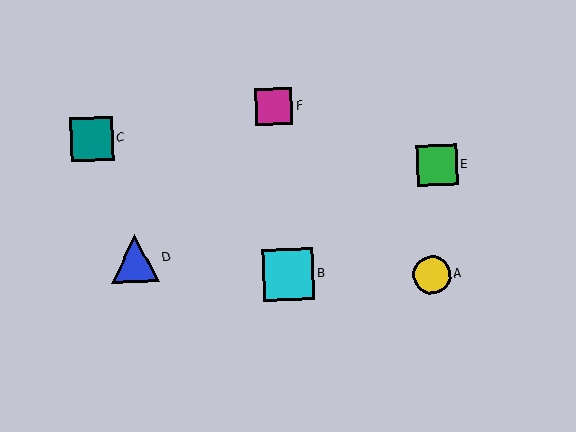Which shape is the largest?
The cyan square (labeled B) is the largest.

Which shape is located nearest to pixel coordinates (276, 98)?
The magenta square (labeled F) at (274, 106) is nearest to that location.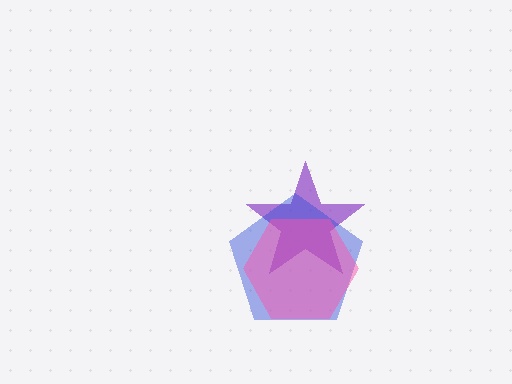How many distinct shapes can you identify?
There are 3 distinct shapes: a purple star, a blue pentagon, a pink hexagon.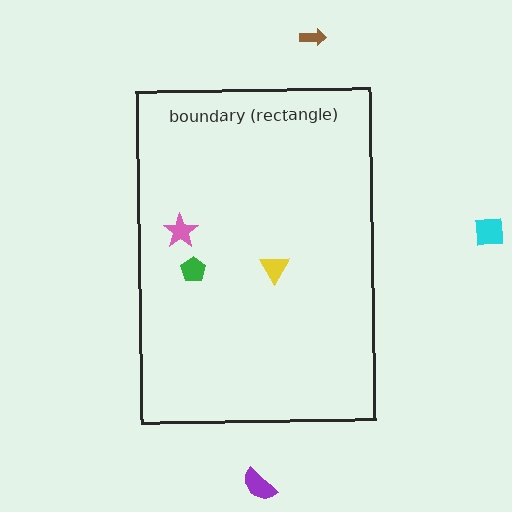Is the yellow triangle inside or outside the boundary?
Inside.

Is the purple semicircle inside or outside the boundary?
Outside.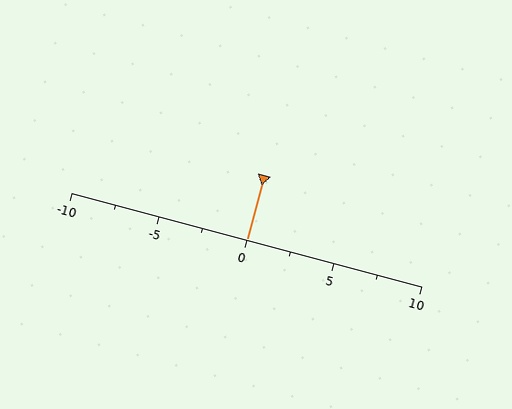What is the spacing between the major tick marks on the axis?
The major ticks are spaced 5 apart.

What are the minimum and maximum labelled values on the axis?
The axis runs from -10 to 10.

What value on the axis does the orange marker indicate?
The marker indicates approximately 0.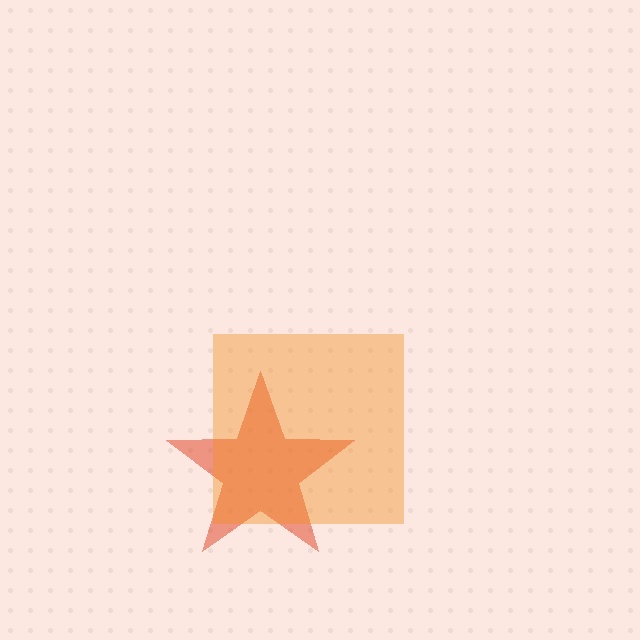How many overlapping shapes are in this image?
There are 2 overlapping shapes in the image.